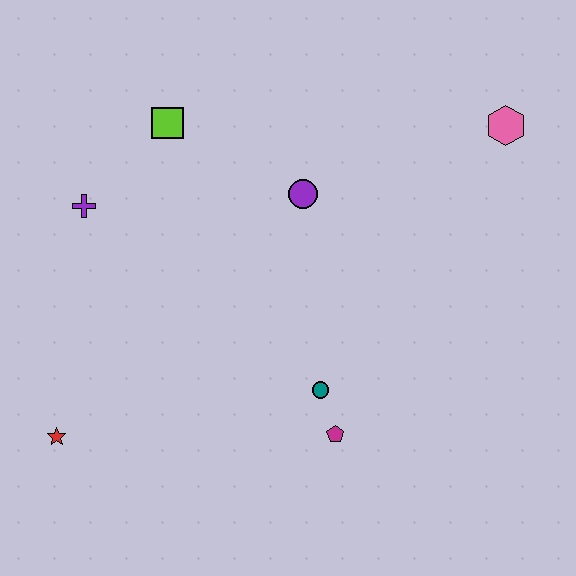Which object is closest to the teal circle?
The magenta pentagon is closest to the teal circle.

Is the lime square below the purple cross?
No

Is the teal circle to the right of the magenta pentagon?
No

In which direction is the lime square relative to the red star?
The lime square is above the red star.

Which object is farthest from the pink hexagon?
The red star is farthest from the pink hexagon.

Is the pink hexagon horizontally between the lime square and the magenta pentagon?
No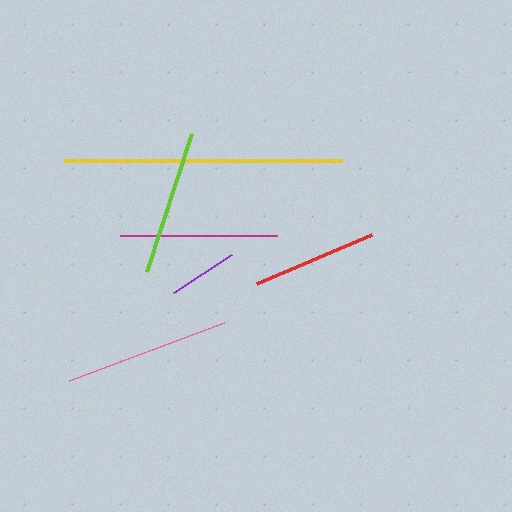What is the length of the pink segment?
The pink segment is approximately 166 pixels long.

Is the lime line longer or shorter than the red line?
The lime line is longer than the red line.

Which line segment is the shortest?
The purple line is the shortest at approximately 69 pixels.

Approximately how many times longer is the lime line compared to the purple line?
The lime line is approximately 2.1 times the length of the purple line.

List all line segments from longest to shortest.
From longest to shortest: yellow, pink, magenta, lime, red, purple.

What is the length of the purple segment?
The purple segment is approximately 69 pixels long.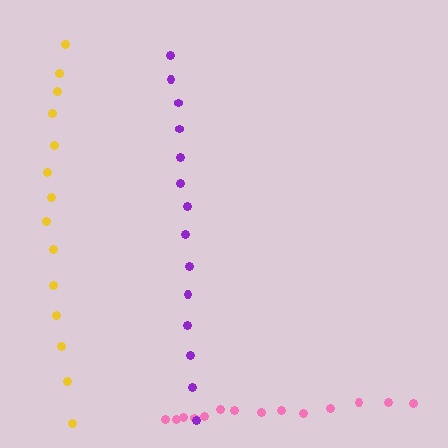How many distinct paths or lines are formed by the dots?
There are 3 distinct paths.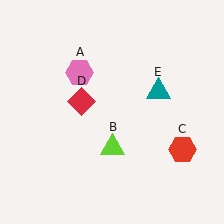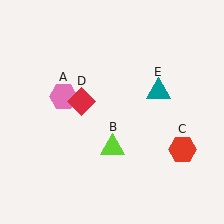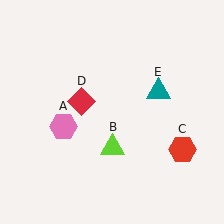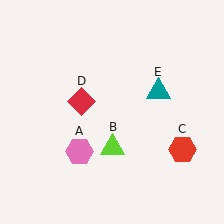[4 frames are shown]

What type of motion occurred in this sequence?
The pink hexagon (object A) rotated counterclockwise around the center of the scene.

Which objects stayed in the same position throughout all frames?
Lime triangle (object B) and red hexagon (object C) and red diamond (object D) and teal triangle (object E) remained stationary.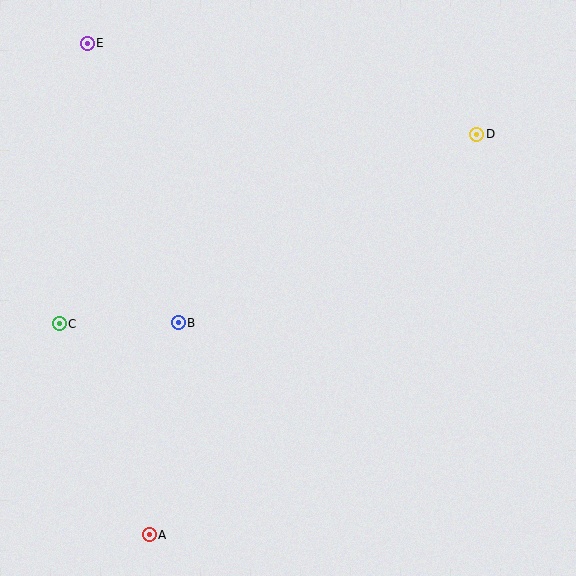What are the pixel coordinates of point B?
Point B is at (178, 323).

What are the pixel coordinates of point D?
Point D is at (477, 134).